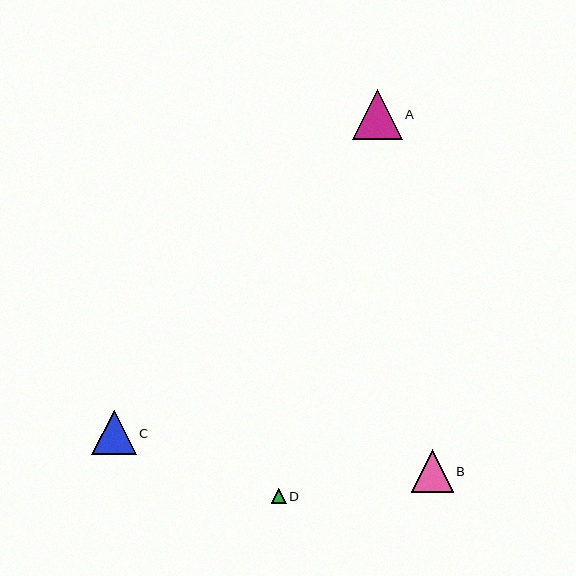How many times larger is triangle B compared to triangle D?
Triangle B is approximately 2.8 times the size of triangle D.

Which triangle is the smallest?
Triangle D is the smallest with a size of approximately 15 pixels.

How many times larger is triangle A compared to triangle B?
Triangle A is approximately 1.2 times the size of triangle B.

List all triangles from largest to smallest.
From largest to smallest: A, C, B, D.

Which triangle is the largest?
Triangle A is the largest with a size of approximately 50 pixels.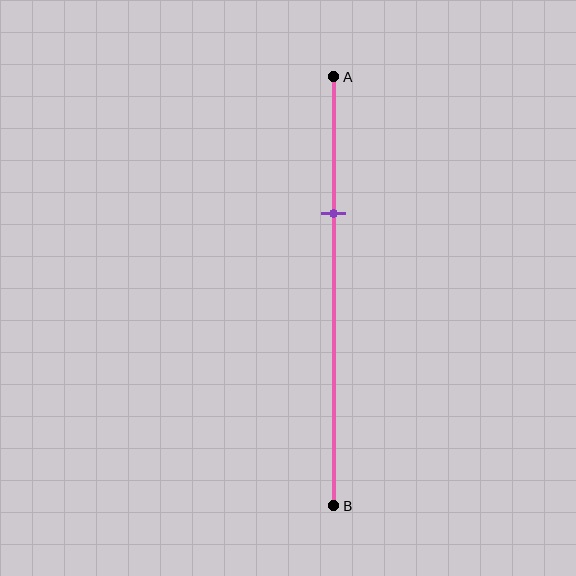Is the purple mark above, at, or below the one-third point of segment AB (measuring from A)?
The purple mark is approximately at the one-third point of segment AB.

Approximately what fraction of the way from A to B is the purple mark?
The purple mark is approximately 30% of the way from A to B.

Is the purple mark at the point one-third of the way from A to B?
Yes, the mark is approximately at the one-third point.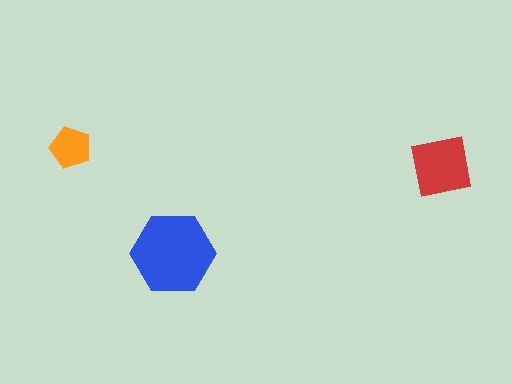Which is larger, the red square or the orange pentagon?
The red square.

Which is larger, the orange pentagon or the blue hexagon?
The blue hexagon.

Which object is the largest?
The blue hexagon.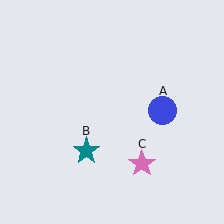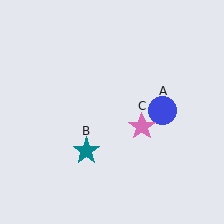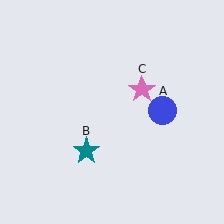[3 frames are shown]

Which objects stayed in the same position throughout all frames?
Blue circle (object A) and teal star (object B) remained stationary.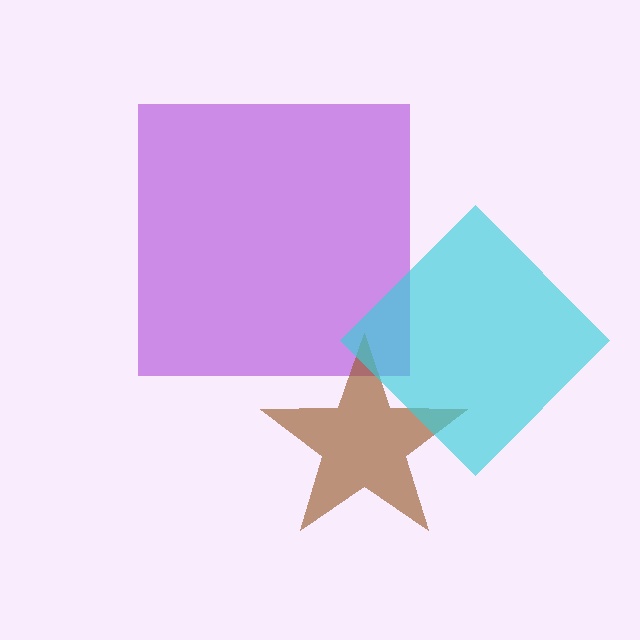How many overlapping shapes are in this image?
There are 3 overlapping shapes in the image.